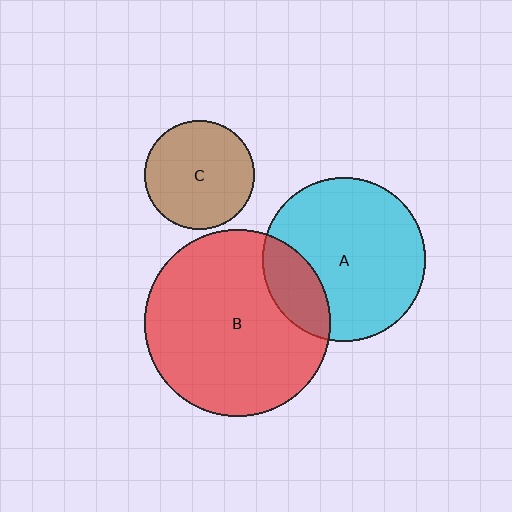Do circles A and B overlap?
Yes.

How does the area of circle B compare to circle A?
Approximately 1.3 times.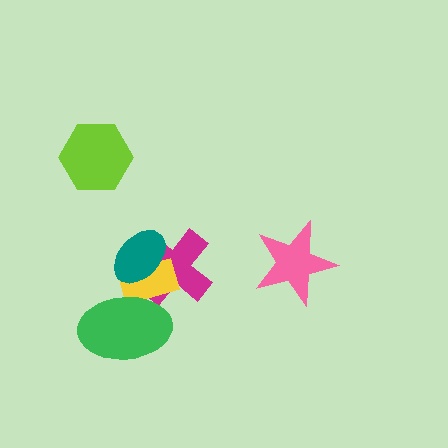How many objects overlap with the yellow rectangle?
3 objects overlap with the yellow rectangle.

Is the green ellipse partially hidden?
No, no other shape covers it.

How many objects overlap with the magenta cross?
3 objects overlap with the magenta cross.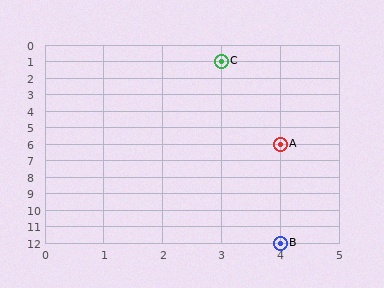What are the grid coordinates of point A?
Point A is at grid coordinates (4, 6).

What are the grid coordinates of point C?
Point C is at grid coordinates (3, 1).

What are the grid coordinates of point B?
Point B is at grid coordinates (4, 12).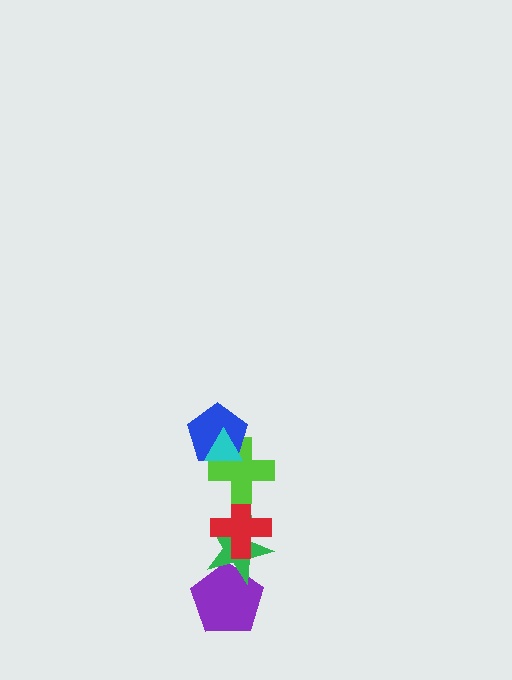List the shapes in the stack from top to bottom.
From top to bottom: the cyan triangle, the blue pentagon, the lime cross, the red cross, the green star, the purple pentagon.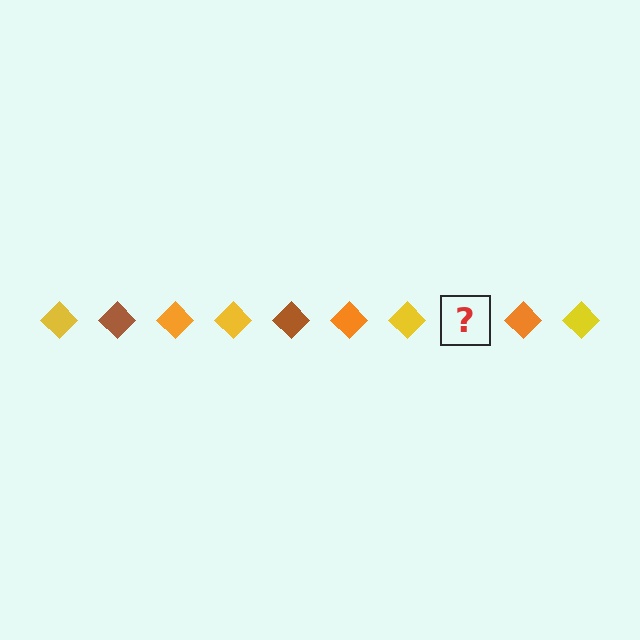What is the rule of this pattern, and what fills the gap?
The rule is that the pattern cycles through yellow, brown, orange diamonds. The gap should be filled with a brown diamond.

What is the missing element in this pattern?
The missing element is a brown diamond.